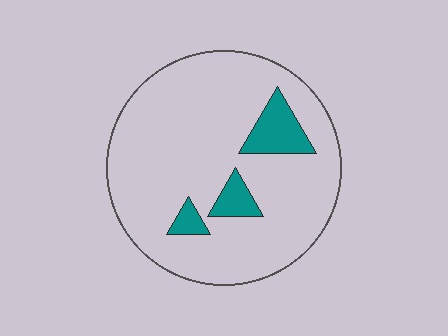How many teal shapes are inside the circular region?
3.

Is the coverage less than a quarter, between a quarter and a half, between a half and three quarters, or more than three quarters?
Less than a quarter.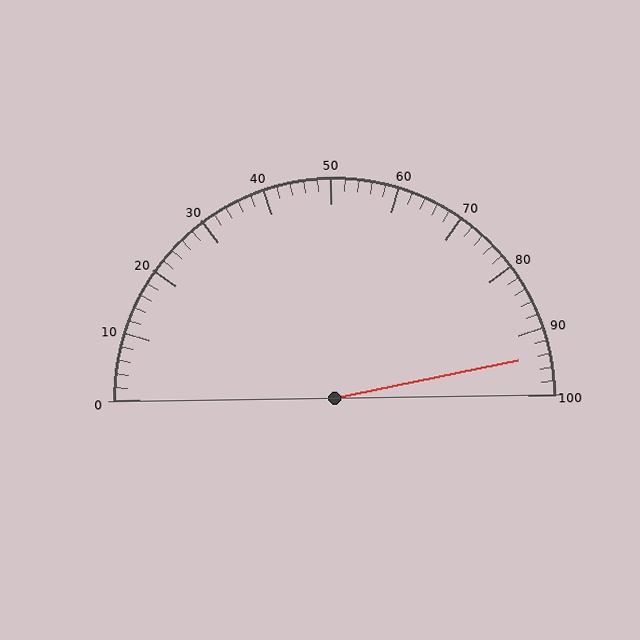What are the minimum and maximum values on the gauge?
The gauge ranges from 0 to 100.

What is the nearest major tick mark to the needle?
The nearest major tick mark is 90.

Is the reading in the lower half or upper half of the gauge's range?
The reading is in the upper half of the range (0 to 100).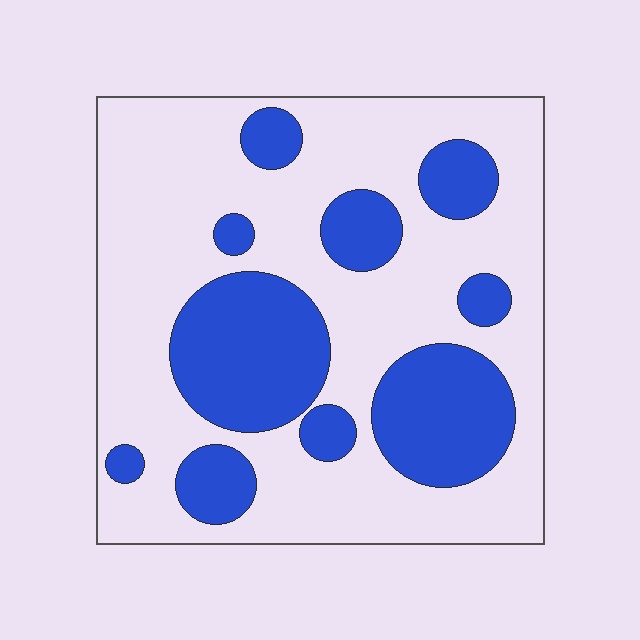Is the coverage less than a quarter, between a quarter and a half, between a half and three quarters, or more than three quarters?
Between a quarter and a half.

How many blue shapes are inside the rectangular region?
10.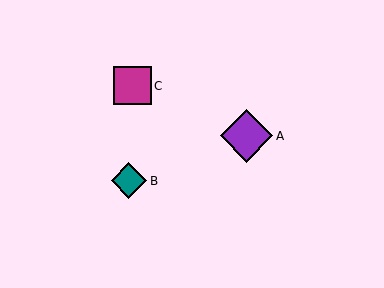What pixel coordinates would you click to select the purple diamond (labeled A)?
Click at (247, 136) to select the purple diamond A.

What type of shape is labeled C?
Shape C is a magenta square.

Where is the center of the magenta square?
The center of the magenta square is at (132, 86).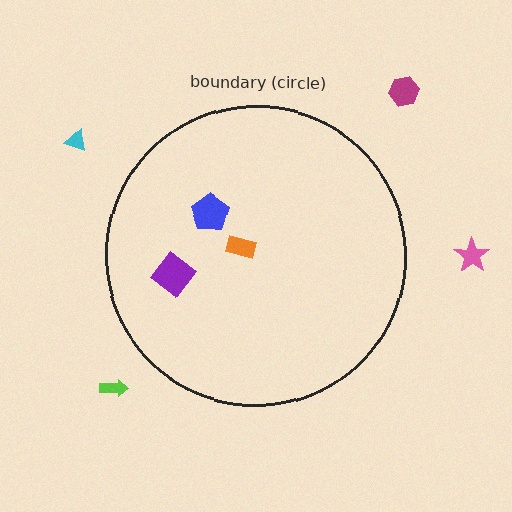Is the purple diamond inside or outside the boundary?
Inside.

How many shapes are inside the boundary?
3 inside, 4 outside.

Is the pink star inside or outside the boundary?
Outside.